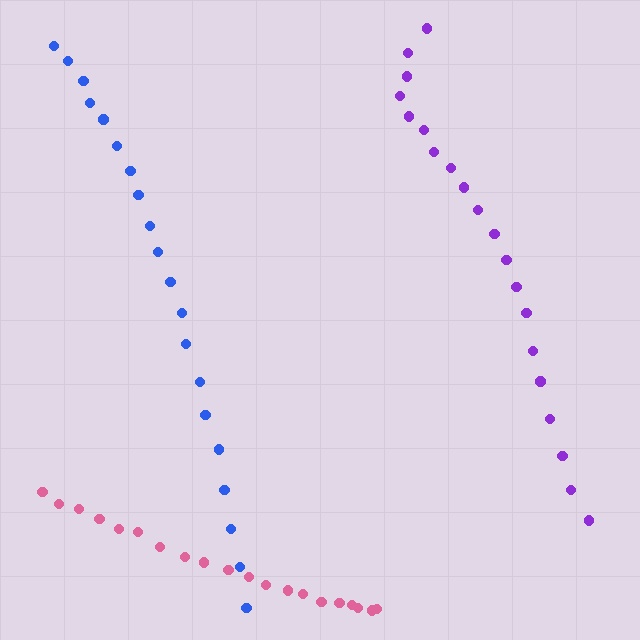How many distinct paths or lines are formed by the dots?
There are 3 distinct paths.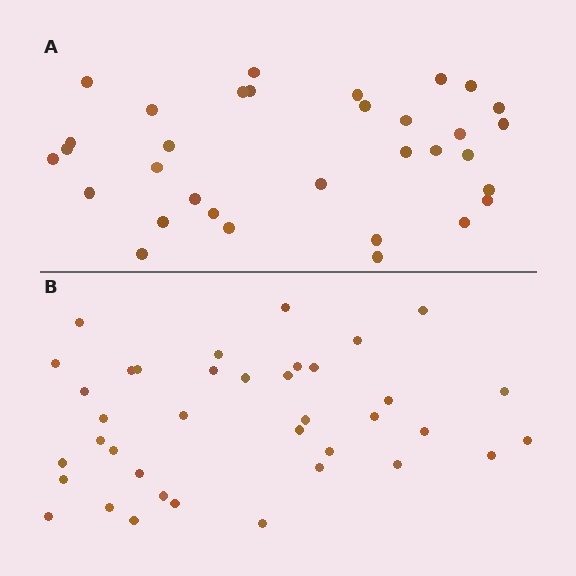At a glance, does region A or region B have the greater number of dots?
Region B (the bottom region) has more dots.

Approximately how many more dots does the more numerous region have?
Region B has about 5 more dots than region A.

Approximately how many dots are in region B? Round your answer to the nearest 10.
About 40 dots. (The exact count is 38, which rounds to 40.)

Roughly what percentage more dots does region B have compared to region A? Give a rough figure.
About 15% more.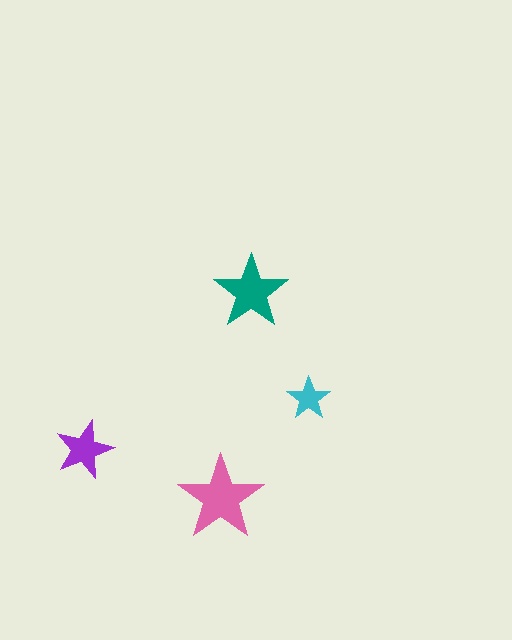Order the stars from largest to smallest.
the pink one, the teal one, the purple one, the cyan one.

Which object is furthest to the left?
The purple star is leftmost.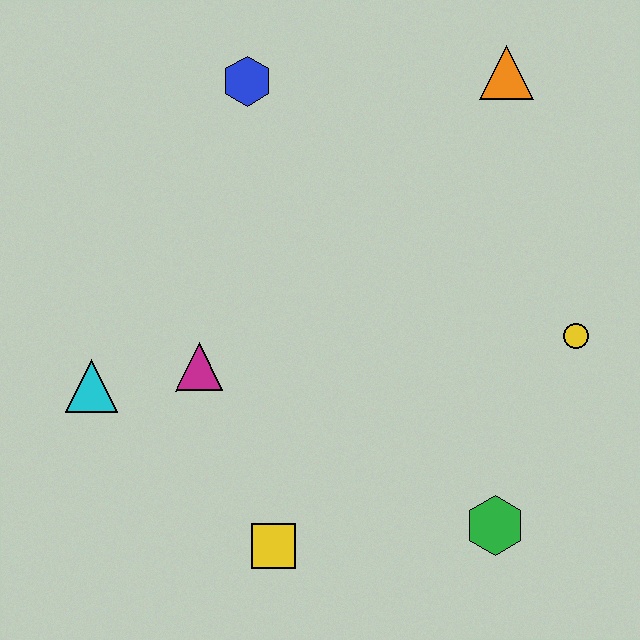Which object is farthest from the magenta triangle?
The orange triangle is farthest from the magenta triangle.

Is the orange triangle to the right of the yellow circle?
No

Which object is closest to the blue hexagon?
The orange triangle is closest to the blue hexagon.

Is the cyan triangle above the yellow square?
Yes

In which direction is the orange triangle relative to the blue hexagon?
The orange triangle is to the right of the blue hexagon.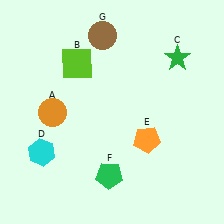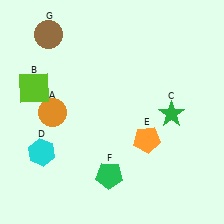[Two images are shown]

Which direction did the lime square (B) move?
The lime square (B) moved left.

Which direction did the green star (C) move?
The green star (C) moved down.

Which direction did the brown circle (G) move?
The brown circle (G) moved left.